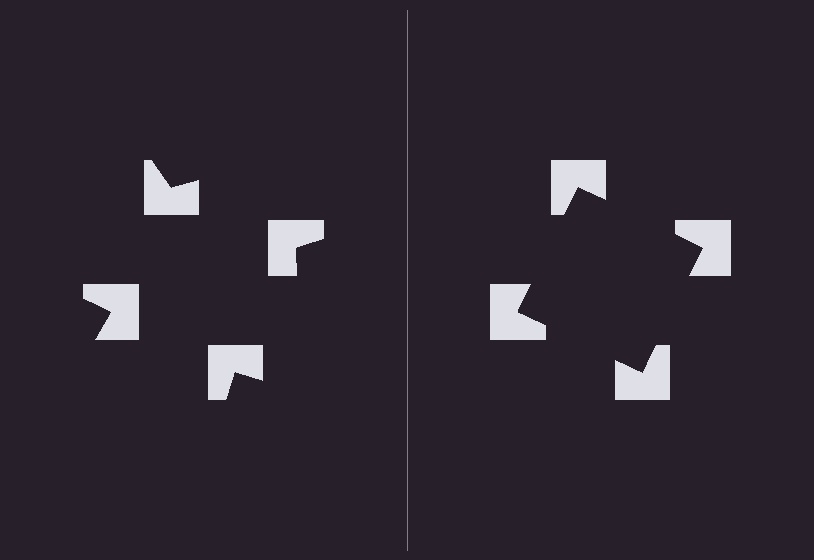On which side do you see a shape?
An illusory square appears on the right side. On the left side the wedge cuts are rotated, so no coherent shape forms.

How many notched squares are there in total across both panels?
8 — 4 on each side.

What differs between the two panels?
The notched squares are positioned identically on both sides; only the wedge orientations differ. On the right they align to a square; on the left they are misaligned.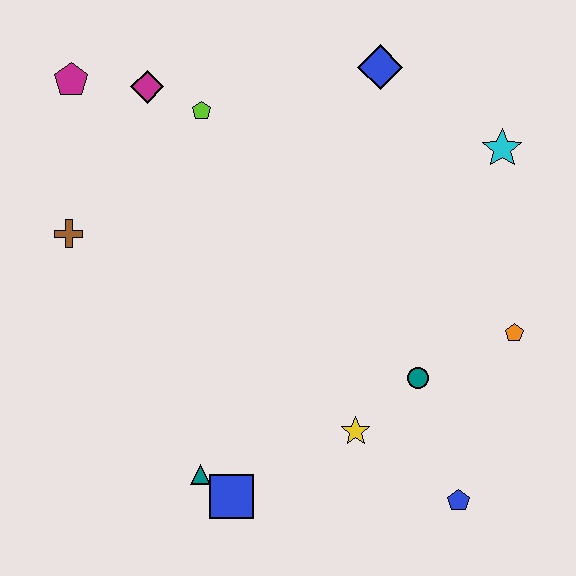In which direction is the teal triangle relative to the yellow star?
The teal triangle is to the left of the yellow star.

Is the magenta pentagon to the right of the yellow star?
No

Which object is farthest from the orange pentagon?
The magenta pentagon is farthest from the orange pentagon.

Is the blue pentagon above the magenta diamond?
No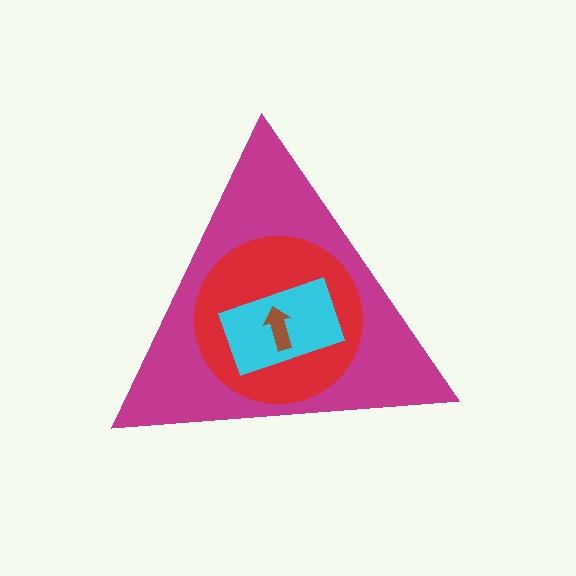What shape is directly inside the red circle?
The cyan rectangle.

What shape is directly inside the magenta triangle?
The red circle.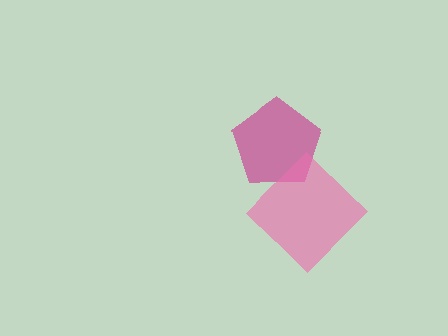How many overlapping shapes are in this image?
There are 2 overlapping shapes in the image.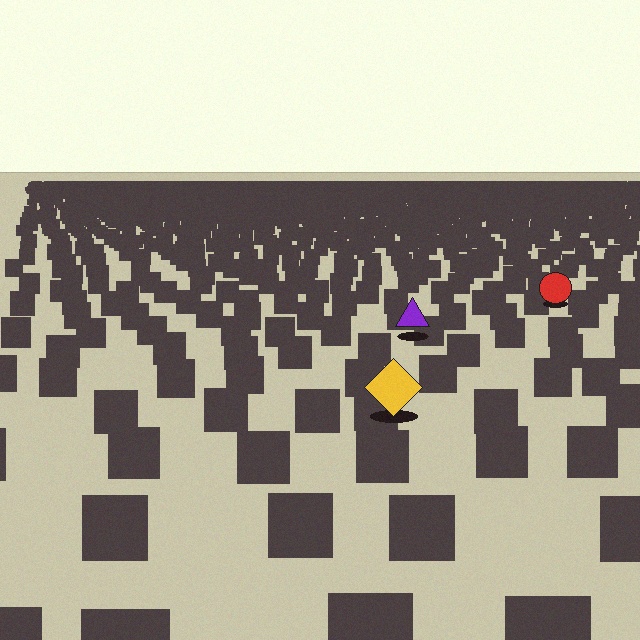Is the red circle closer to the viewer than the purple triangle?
No. The purple triangle is closer — you can tell from the texture gradient: the ground texture is coarser near it.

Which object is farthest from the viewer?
The red circle is farthest from the viewer. It appears smaller and the ground texture around it is denser.